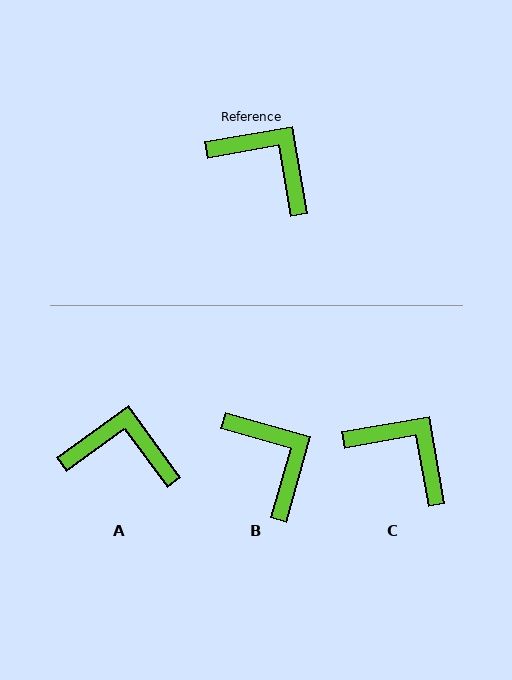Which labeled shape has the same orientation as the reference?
C.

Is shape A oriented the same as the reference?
No, it is off by about 26 degrees.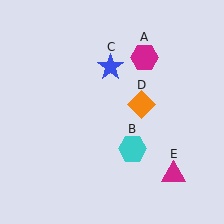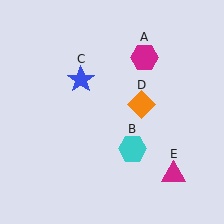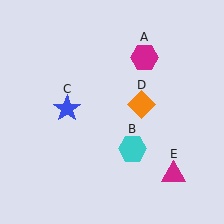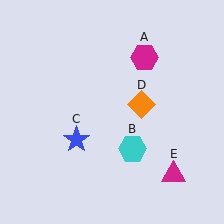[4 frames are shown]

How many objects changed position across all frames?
1 object changed position: blue star (object C).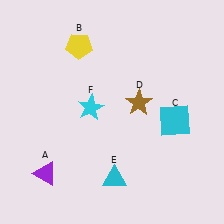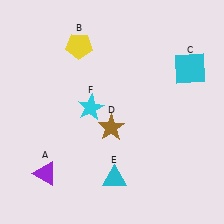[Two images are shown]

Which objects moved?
The objects that moved are: the cyan square (C), the brown star (D).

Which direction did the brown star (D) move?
The brown star (D) moved left.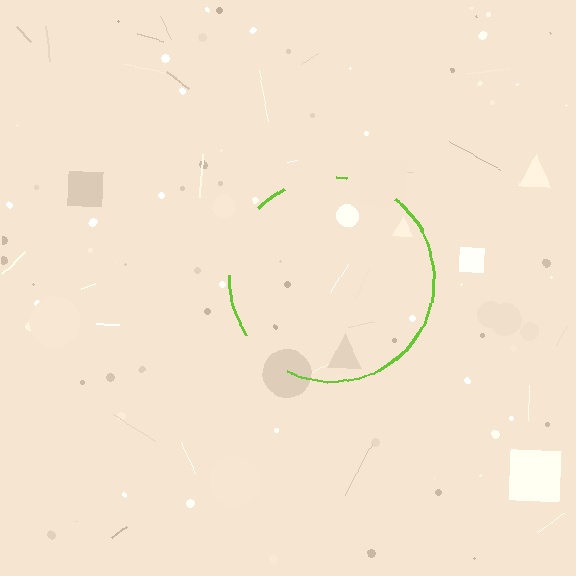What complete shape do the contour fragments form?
The contour fragments form a circle.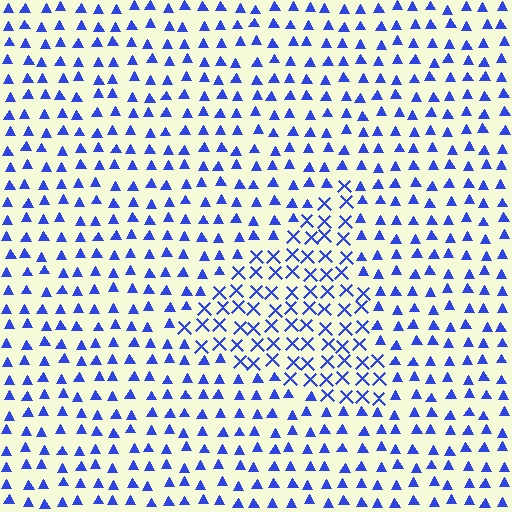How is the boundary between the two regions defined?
The boundary is defined by a change in element shape: X marks inside vs. triangles outside. All elements share the same color and spacing.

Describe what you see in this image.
The image is filled with small blue elements arranged in a uniform grid. A triangle-shaped region contains X marks, while the surrounding area contains triangles. The boundary is defined purely by the change in element shape.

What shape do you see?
I see a triangle.